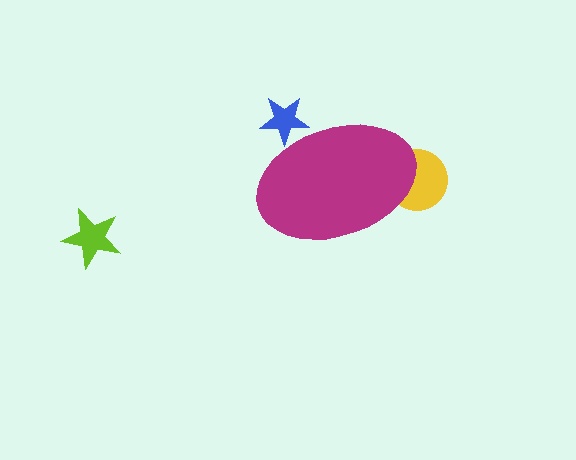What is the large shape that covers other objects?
A magenta ellipse.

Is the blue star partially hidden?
Yes, the blue star is partially hidden behind the magenta ellipse.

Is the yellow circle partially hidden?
Yes, the yellow circle is partially hidden behind the magenta ellipse.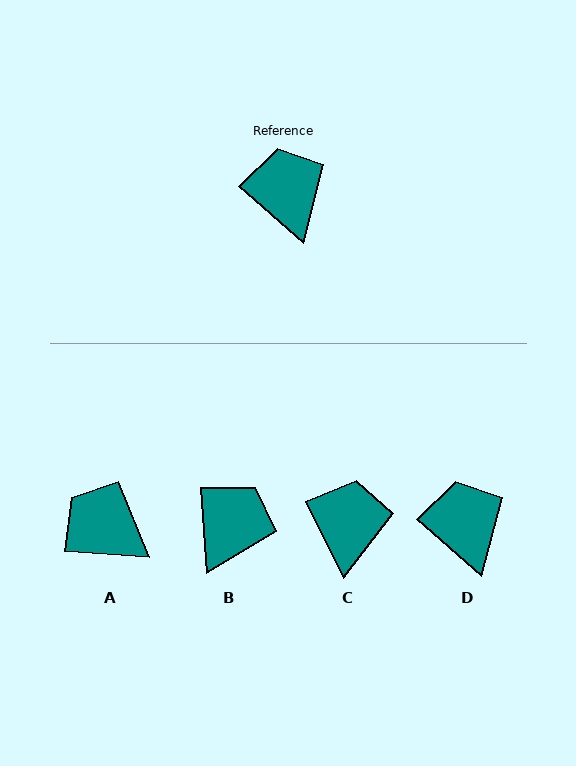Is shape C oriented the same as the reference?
No, it is off by about 22 degrees.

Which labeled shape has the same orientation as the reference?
D.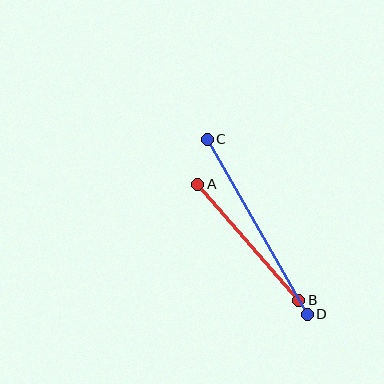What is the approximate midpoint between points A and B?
The midpoint is at approximately (248, 242) pixels.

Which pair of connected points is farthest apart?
Points C and D are farthest apart.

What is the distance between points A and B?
The distance is approximately 154 pixels.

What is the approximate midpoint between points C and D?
The midpoint is at approximately (257, 227) pixels.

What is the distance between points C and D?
The distance is approximately 202 pixels.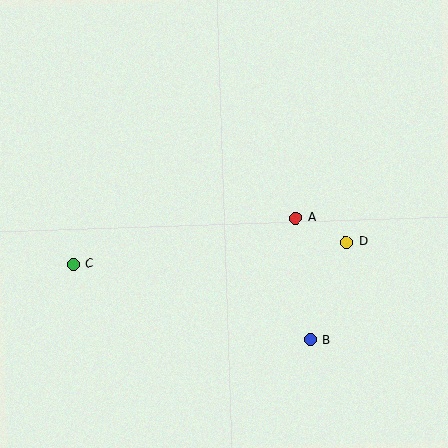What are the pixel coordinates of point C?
Point C is at (74, 264).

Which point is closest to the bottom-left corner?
Point C is closest to the bottom-left corner.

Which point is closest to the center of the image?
Point A at (296, 218) is closest to the center.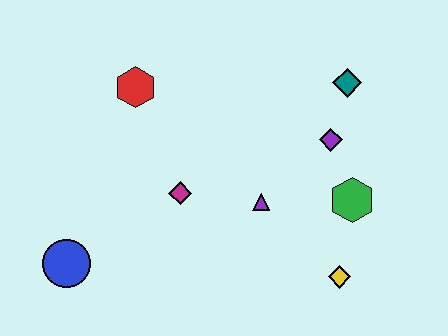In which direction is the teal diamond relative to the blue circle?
The teal diamond is to the right of the blue circle.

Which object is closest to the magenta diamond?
The purple triangle is closest to the magenta diamond.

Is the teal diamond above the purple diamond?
Yes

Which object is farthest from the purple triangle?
The blue circle is farthest from the purple triangle.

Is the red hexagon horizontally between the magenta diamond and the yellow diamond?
No